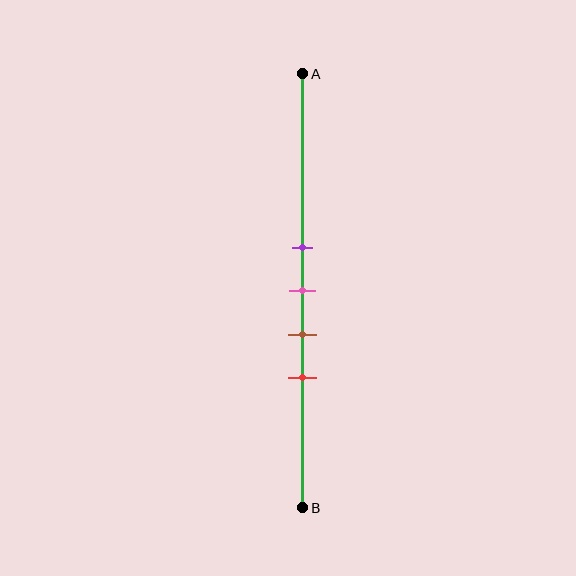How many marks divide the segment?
There are 4 marks dividing the segment.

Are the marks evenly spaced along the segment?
Yes, the marks are approximately evenly spaced.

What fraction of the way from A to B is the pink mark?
The pink mark is approximately 50% (0.5) of the way from A to B.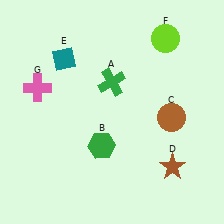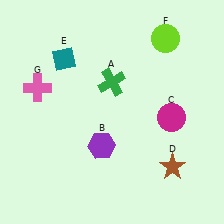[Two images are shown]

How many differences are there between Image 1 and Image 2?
There are 2 differences between the two images.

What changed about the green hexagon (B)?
In Image 1, B is green. In Image 2, it changed to purple.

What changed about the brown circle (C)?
In Image 1, C is brown. In Image 2, it changed to magenta.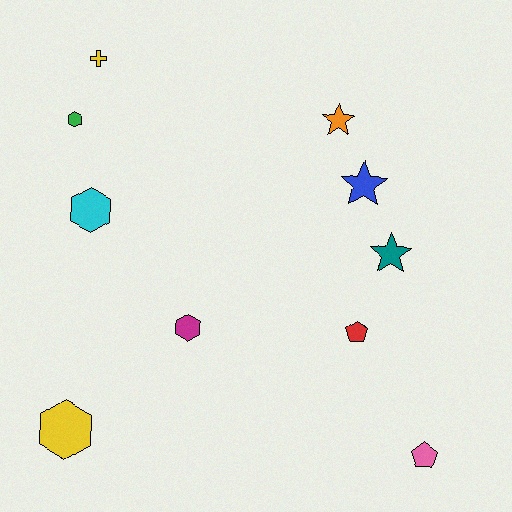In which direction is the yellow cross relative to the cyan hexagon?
The yellow cross is above the cyan hexagon.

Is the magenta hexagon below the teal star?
Yes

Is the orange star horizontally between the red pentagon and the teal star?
No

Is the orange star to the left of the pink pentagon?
Yes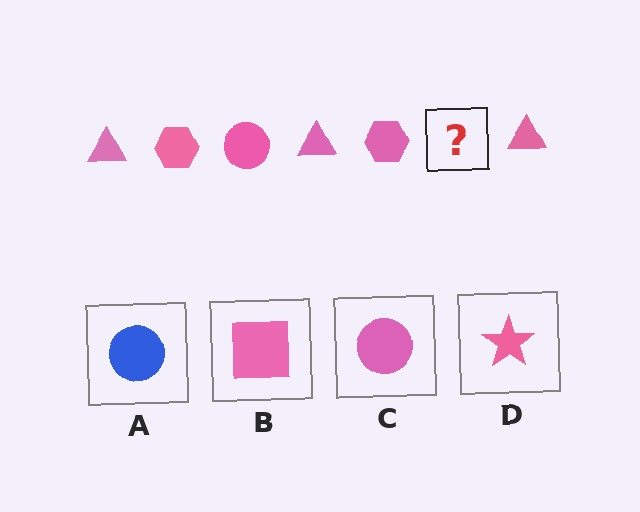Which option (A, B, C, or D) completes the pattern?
C.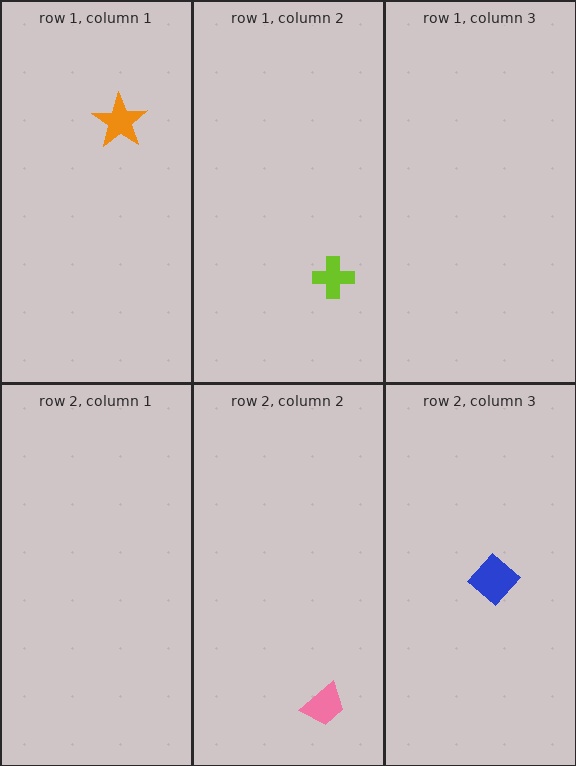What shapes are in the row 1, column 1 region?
The orange star.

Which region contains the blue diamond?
The row 2, column 3 region.